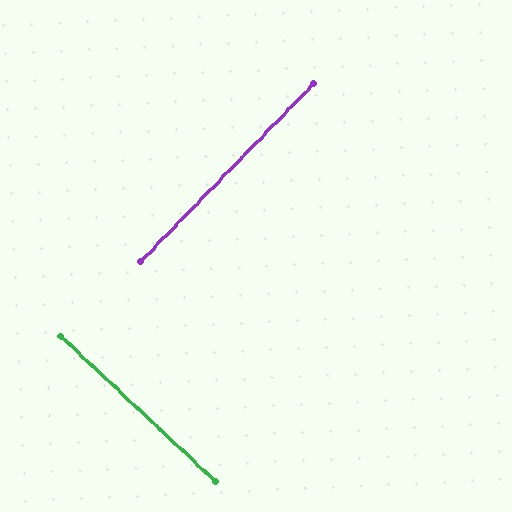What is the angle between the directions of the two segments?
Approximately 89 degrees.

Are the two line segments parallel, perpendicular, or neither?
Perpendicular — they meet at approximately 89°.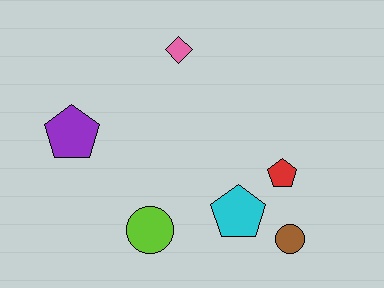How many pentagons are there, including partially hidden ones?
There are 3 pentagons.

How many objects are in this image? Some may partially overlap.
There are 6 objects.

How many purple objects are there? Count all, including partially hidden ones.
There is 1 purple object.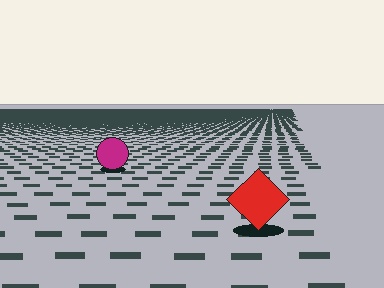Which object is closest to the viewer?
The red diamond is closest. The texture marks near it are larger and more spread out.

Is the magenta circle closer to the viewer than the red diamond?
No. The red diamond is closer — you can tell from the texture gradient: the ground texture is coarser near it.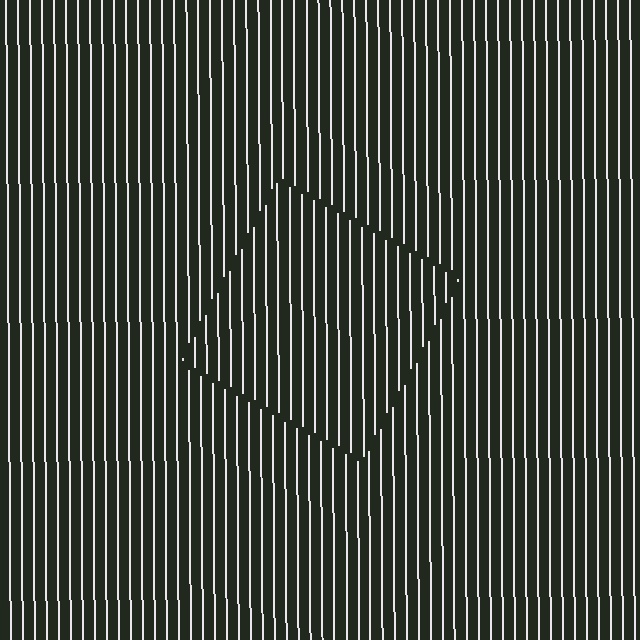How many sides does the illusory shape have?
4 sides — the line-ends trace a square.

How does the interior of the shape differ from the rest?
The interior of the shape contains the same grating, shifted by half a period — the contour is defined by the phase discontinuity where line-ends from the inner and outer gratings abut.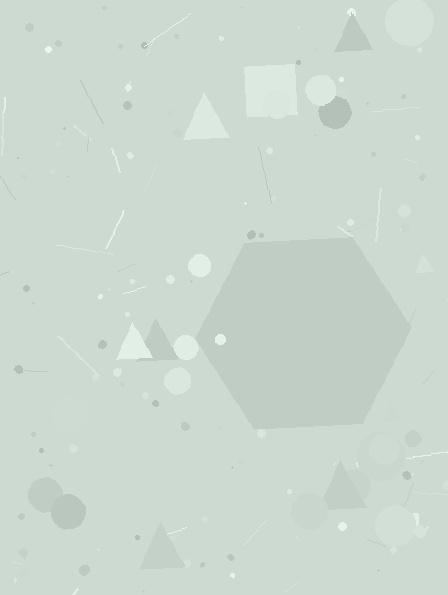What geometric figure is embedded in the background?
A hexagon is embedded in the background.